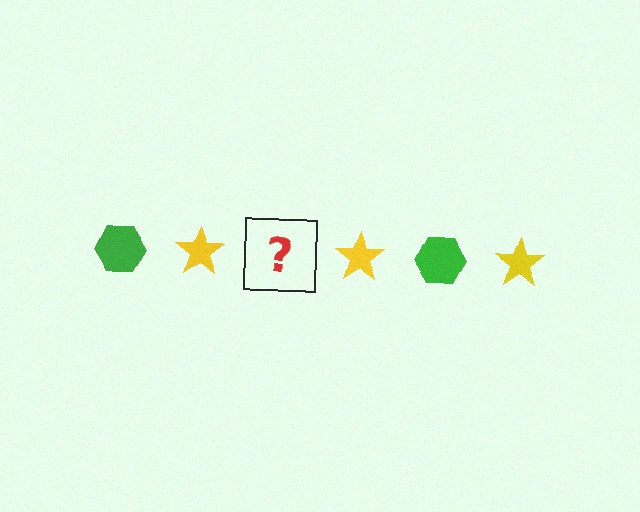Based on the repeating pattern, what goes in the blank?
The blank should be a green hexagon.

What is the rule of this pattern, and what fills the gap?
The rule is that the pattern alternates between green hexagon and yellow star. The gap should be filled with a green hexagon.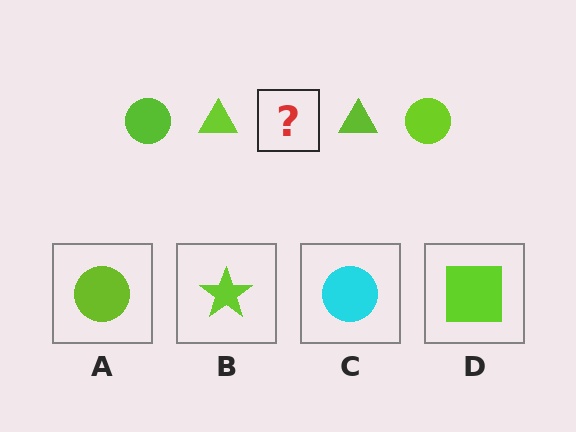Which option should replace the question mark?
Option A.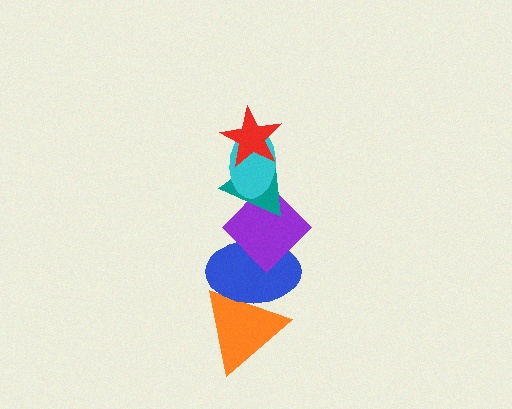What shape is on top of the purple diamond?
The teal triangle is on top of the purple diamond.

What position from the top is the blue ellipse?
The blue ellipse is 5th from the top.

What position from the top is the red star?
The red star is 1st from the top.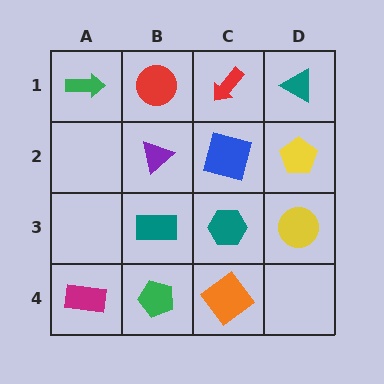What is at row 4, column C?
An orange diamond.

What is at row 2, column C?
A blue square.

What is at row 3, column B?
A teal rectangle.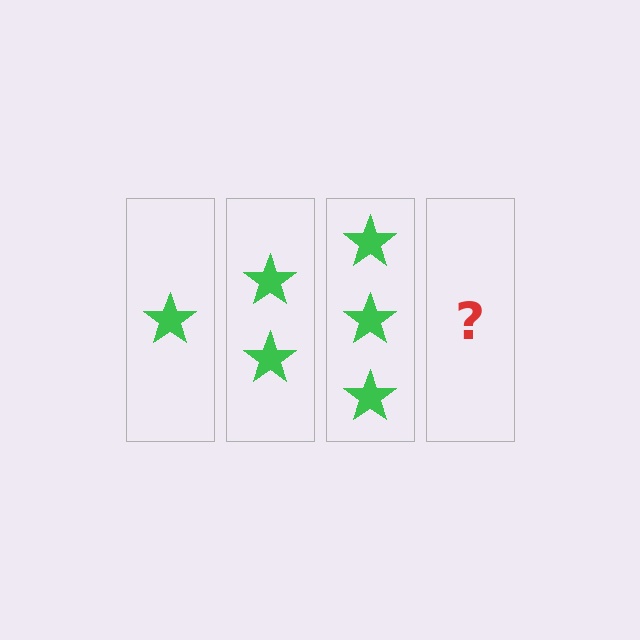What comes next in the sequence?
The next element should be 4 stars.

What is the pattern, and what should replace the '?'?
The pattern is that each step adds one more star. The '?' should be 4 stars.